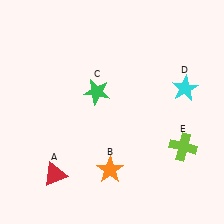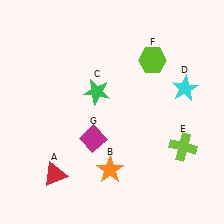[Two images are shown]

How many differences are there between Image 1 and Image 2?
There are 2 differences between the two images.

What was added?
A lime hexagon (F), a magenta diamond (G) were added in Image 2.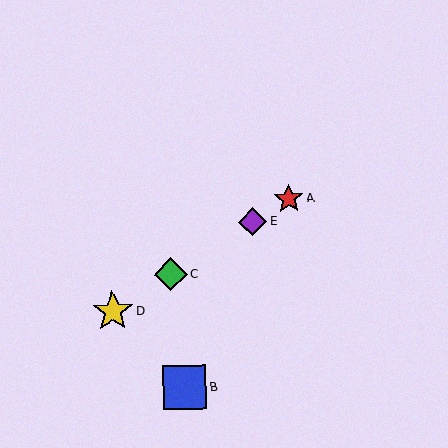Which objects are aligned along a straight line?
Objects A, C, D, E are aligned along a straight line.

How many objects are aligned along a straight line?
4 objects (A, C, D, E) are aligned along a straight line.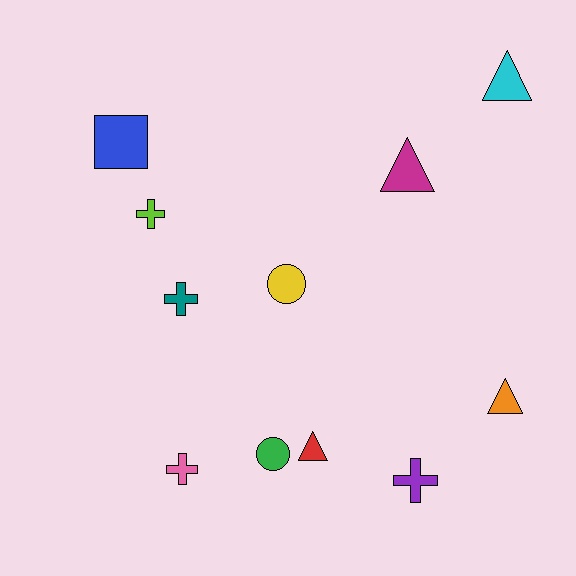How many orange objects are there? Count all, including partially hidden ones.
There is 1 orange object.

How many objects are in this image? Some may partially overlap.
There are 11 objects.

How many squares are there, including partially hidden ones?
There is 1 square.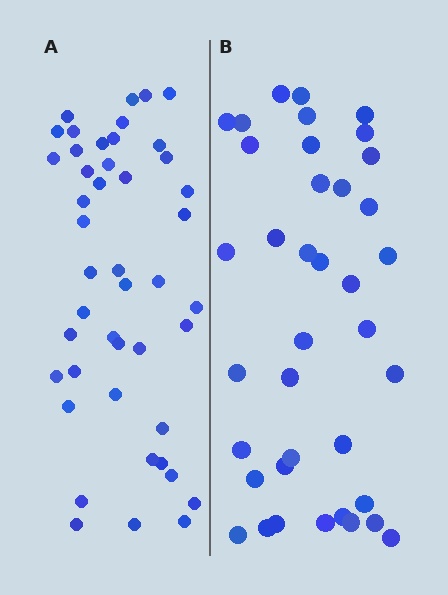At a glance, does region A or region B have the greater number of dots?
Region A (the left region) has more dots.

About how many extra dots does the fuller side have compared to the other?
Region A has roughly 8 or so more dots than region B.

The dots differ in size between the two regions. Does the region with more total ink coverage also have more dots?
No. Region B has more total ink coverage because its dots are larger, but region A actually contains more individual dots. Total area can be misleading — the number of items is what matters here.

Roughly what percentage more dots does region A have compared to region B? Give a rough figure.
About 20% more.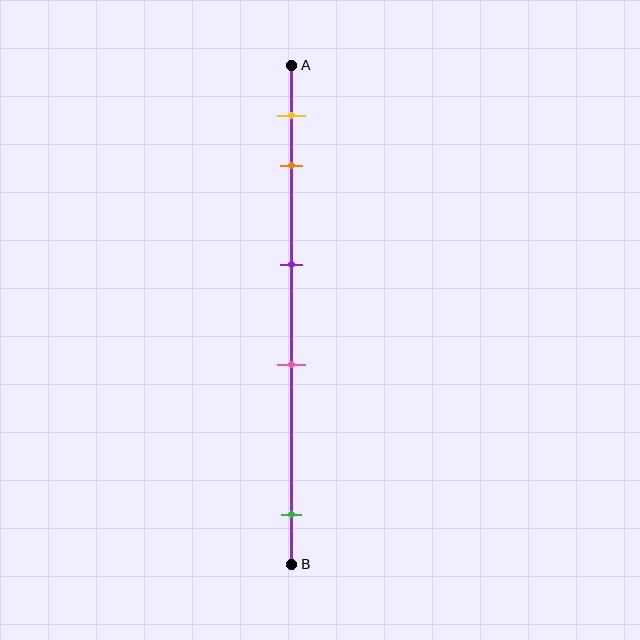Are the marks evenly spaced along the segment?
No, the marks are not evenly spaced.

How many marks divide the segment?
There are 5 marks dividing the segment.